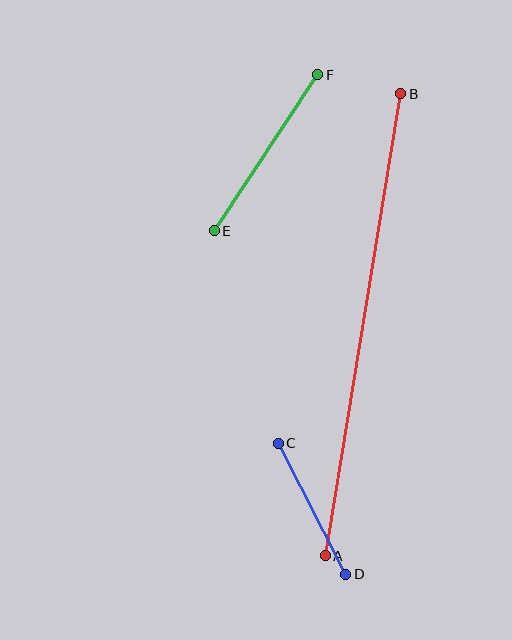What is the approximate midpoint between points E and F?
The midpoint is at approximately (266, 153) pixels.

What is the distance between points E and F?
The distance is approximately 187 pixels.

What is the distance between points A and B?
The distance is approximately 468 pixels.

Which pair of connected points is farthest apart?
Points A and B are farthest apart.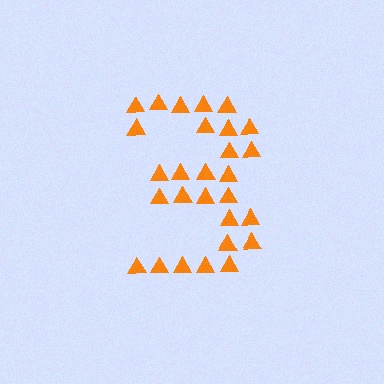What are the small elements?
The small elements are triangles.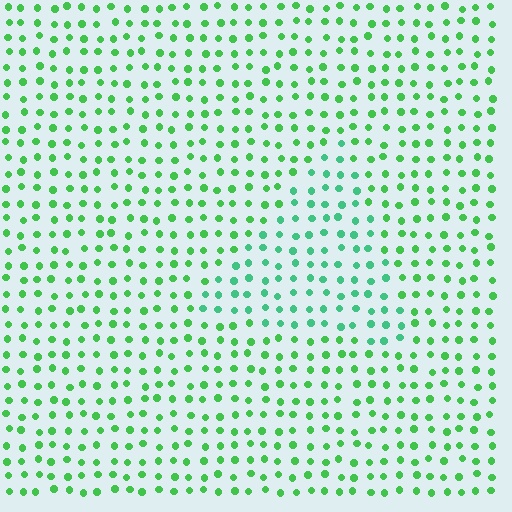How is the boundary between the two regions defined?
The boundary is defined purely by a slight shift in hue (about 25 degrees). Spacing, size, and orientation are identical on both sides.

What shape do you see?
I see a triangle.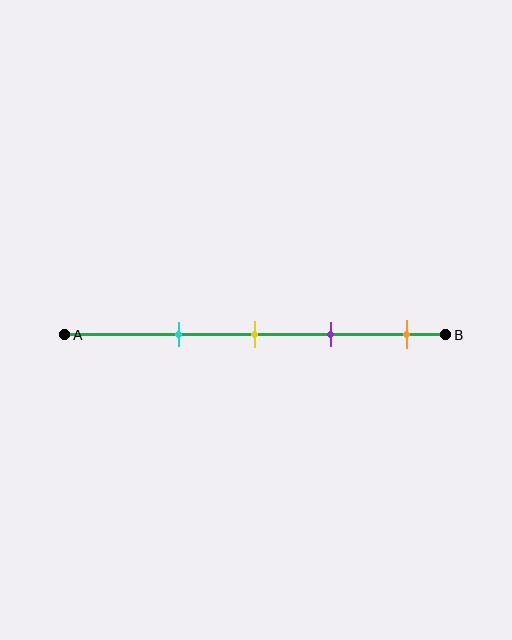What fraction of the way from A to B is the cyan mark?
The cyan mark is approximately 30% (0.3) of the way from A to B.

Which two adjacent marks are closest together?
The yellow and purple marks are the closest adjacent pair.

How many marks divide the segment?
There are 4 marks dividing the segment.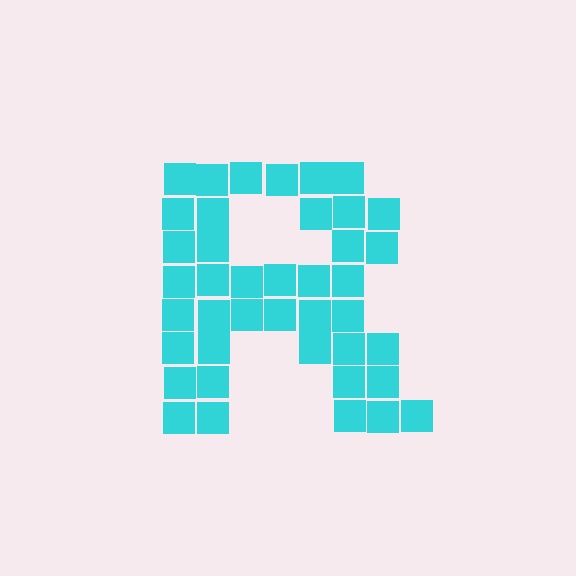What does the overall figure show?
The overall figure shows the letter R.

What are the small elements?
The small elements are squares.